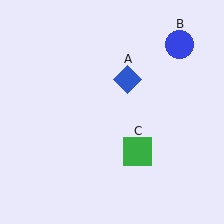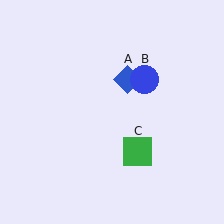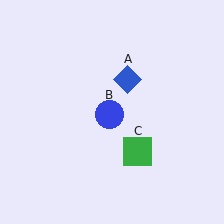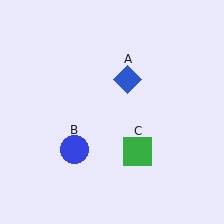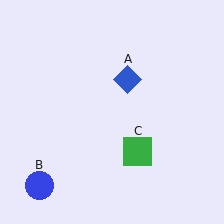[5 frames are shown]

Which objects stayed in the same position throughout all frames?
Blue diamond (object A) and green square (object C) remained stationary.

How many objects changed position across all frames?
1 object changed position: blue circle (object B).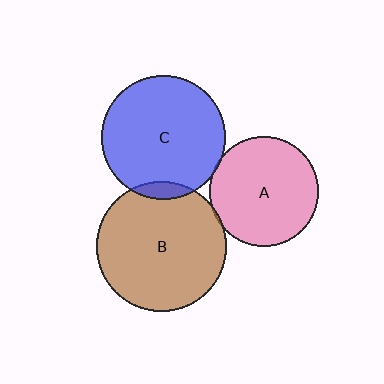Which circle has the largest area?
Circle B (brown).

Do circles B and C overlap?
Yes.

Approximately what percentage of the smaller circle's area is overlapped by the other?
Approximately 5%.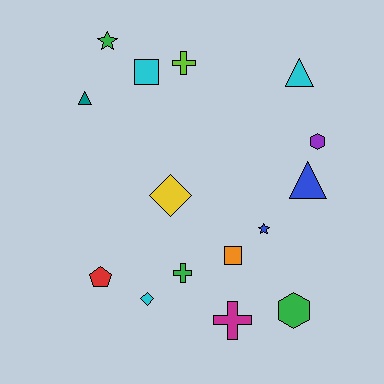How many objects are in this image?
There are 15 objects.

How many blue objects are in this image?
There are 2 blue objects.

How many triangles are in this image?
There are 3 triangles.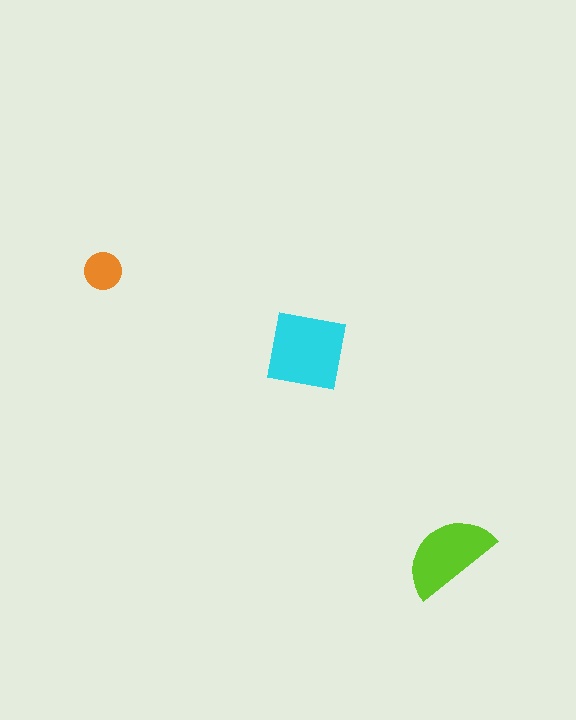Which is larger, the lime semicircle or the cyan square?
The cyan square.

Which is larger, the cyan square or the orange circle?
The cyan square.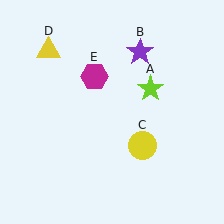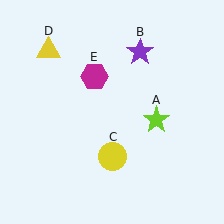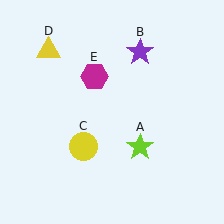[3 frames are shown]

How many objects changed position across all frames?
2 objects changed position: lime star (object A), yellow circle (object C).